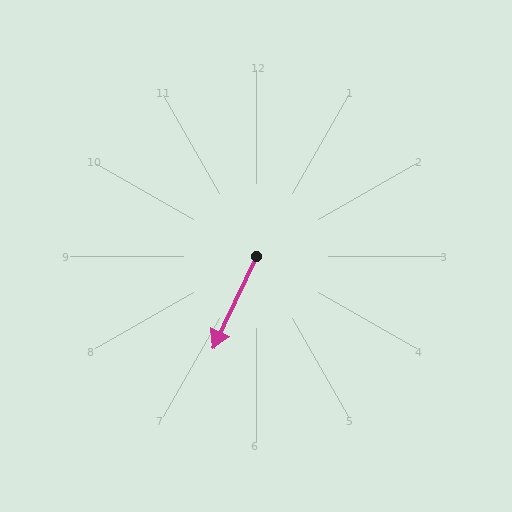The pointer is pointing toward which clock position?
Roughly 7 o'clock.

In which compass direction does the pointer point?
Southwest.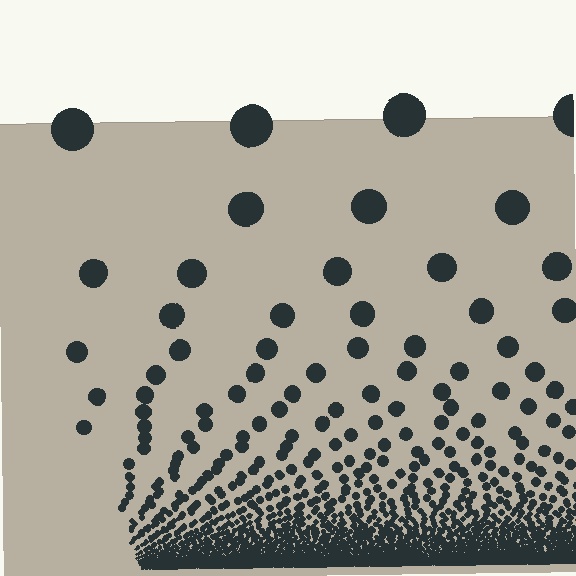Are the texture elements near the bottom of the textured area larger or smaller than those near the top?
Smaller. The gradient is inverted — elements near the bottom are smaller and denser.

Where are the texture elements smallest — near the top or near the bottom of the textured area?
Near the bottom.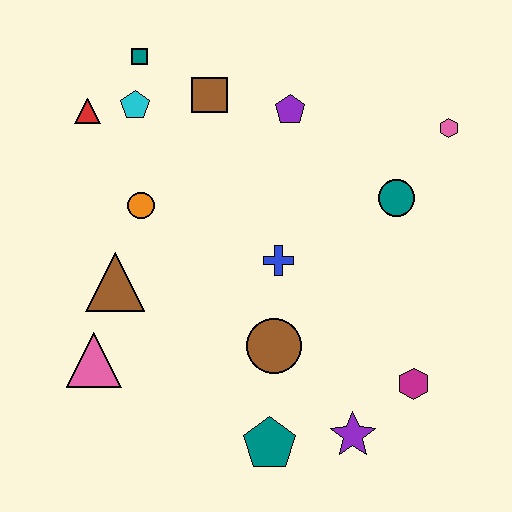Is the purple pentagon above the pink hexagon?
Yes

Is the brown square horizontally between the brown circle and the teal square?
Yes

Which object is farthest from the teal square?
The purple star is farthest from the teal square.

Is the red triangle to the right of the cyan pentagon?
No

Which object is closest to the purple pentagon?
The brown square is closest to the purple pentagon.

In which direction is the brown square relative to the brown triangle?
The brown square is above the brown triangle.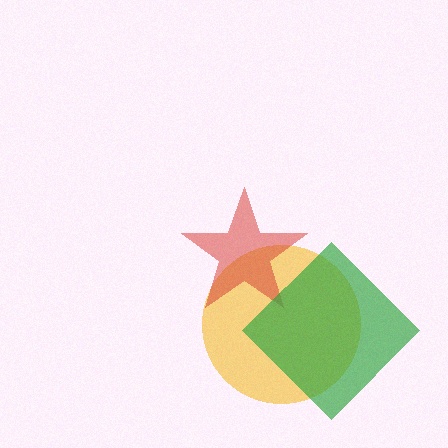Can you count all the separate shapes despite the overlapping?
Yes, there are 3 separate shapes.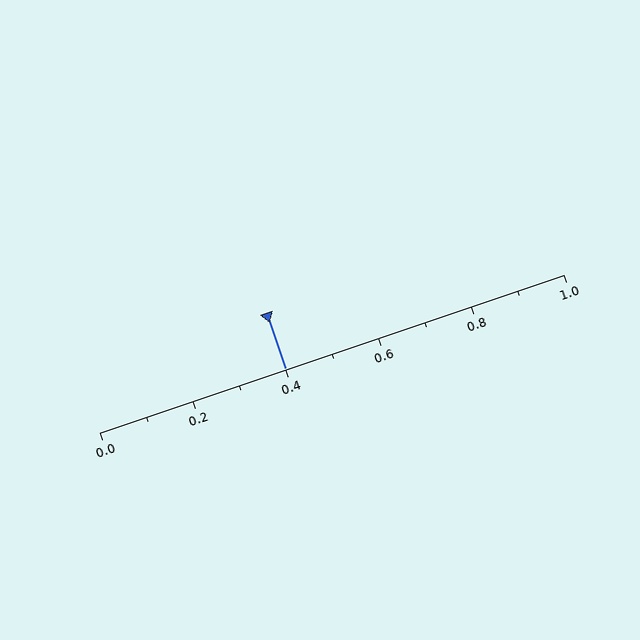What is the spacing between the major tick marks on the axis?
The major ticks are spaced 0.2 apart.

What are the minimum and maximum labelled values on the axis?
The axis runs from 0.0 to 1.0.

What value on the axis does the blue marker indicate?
The marker indicates approximately 0.4.